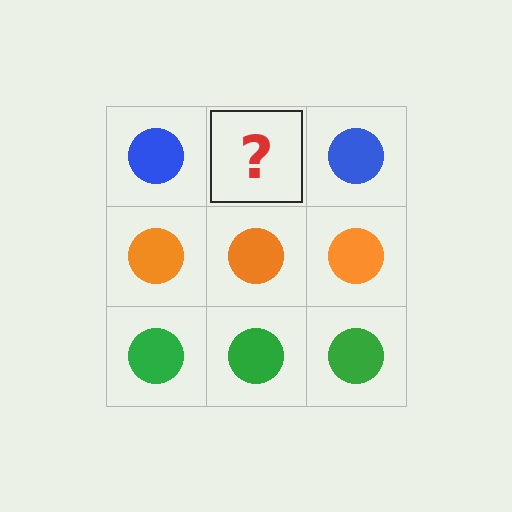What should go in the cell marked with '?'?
The missing cell should contain a blue circle.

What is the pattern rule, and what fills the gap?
The rule is that each row has a consistent color. The gap should be filled with a blue circle.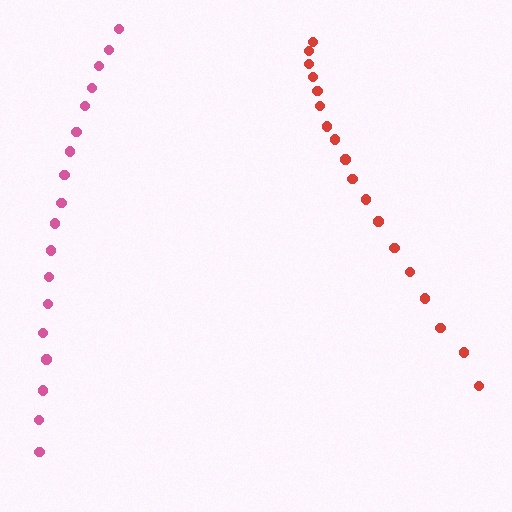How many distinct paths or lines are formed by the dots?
There are 2 distinct paths.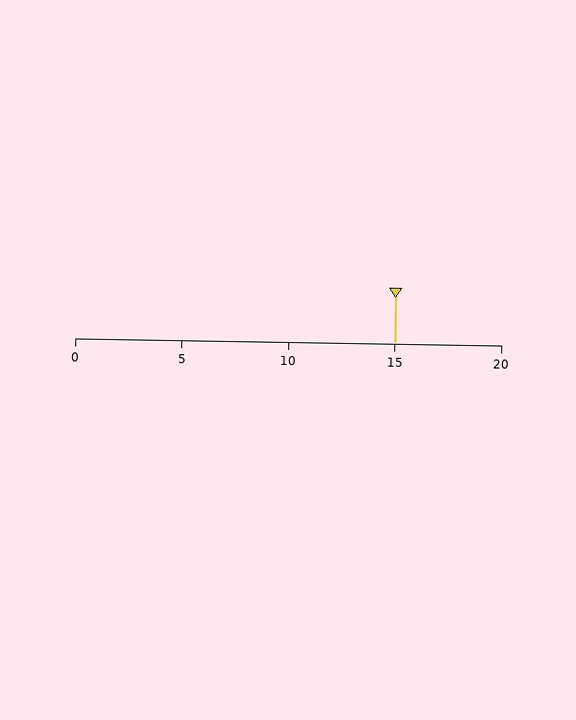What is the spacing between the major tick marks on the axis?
The major ticks are spaced 5 apart.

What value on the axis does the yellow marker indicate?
The marker indicates approximately 15.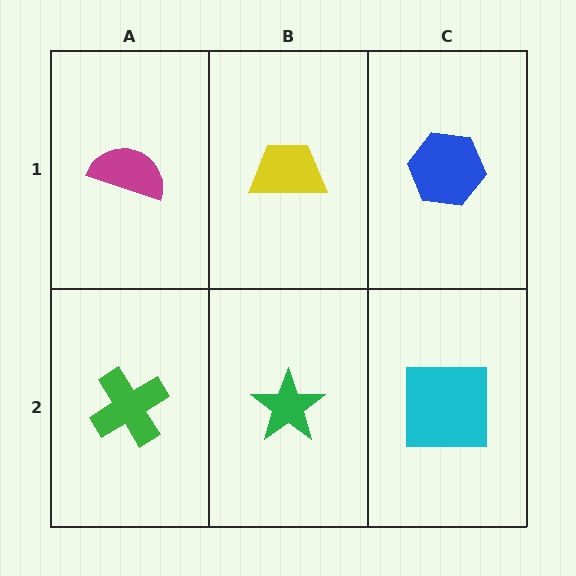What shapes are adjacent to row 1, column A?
A green cross (row 2, column A), a yellow trapezoid (row 1, column B).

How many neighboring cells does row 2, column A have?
2.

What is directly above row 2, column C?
A blue hexagon.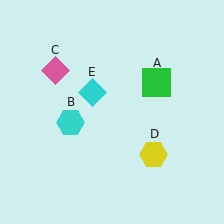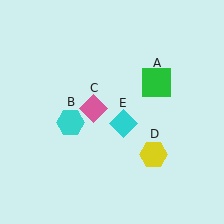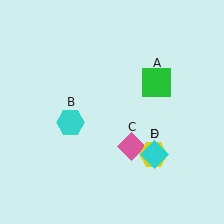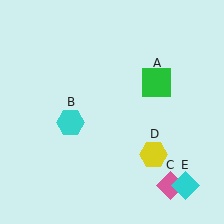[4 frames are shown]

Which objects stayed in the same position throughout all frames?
Green square (object A) and cyan hexagon (object B) and yellow hexagon (object D) remained stationary.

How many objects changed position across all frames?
2 objects changed position: pink diamond (object C), cyan diamond (object E).